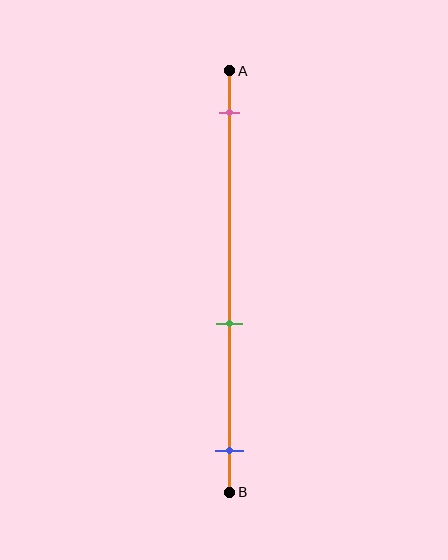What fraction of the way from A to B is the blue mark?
The blue mark is approximately 90% (0.9) of the way from A to B.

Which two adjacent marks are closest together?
The green and blue marks are the closest adjacent pair.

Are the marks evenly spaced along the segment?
No, the marks are not evenly spaced.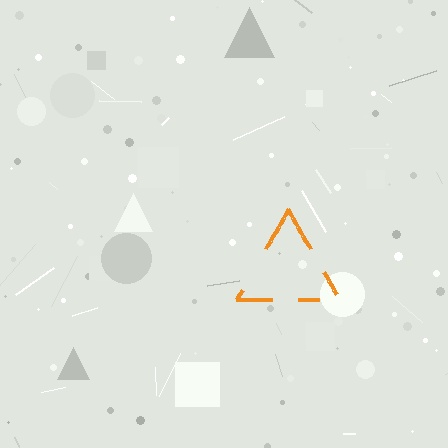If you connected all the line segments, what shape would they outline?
They would outline a triangle.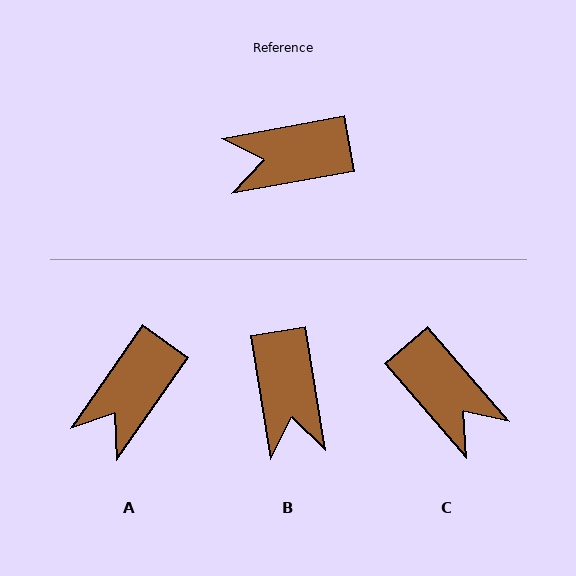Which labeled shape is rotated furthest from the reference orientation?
C, about 120 degrees away.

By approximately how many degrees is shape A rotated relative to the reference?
Approximately 45 degrees counter-clockwise.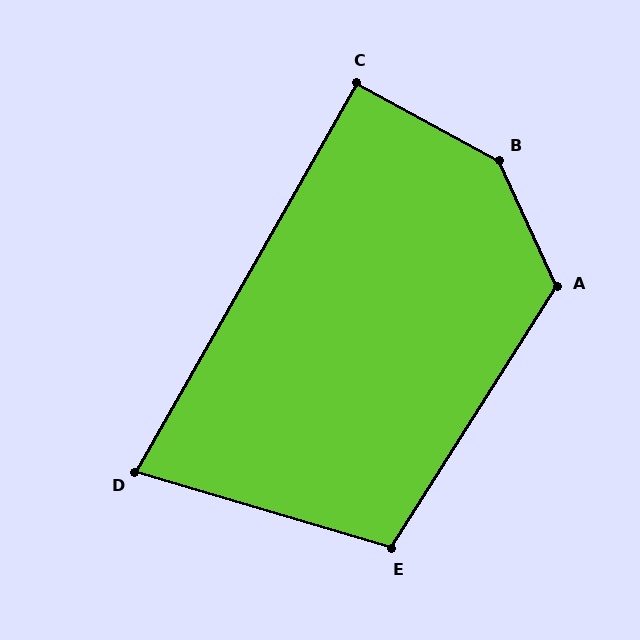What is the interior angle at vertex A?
Approximately 123 degrees (obtuse).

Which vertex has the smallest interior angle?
D, at approximately 77 degrees.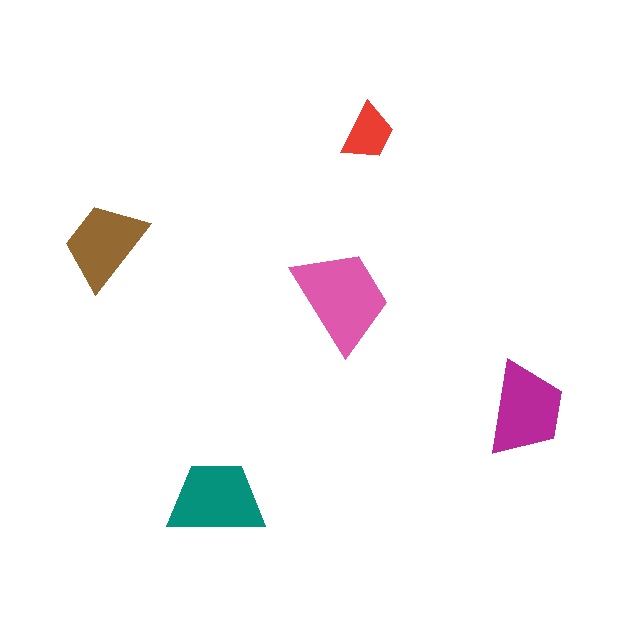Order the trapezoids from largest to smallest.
the pink one, the teal one, the magenta one, the brown one, the red one.